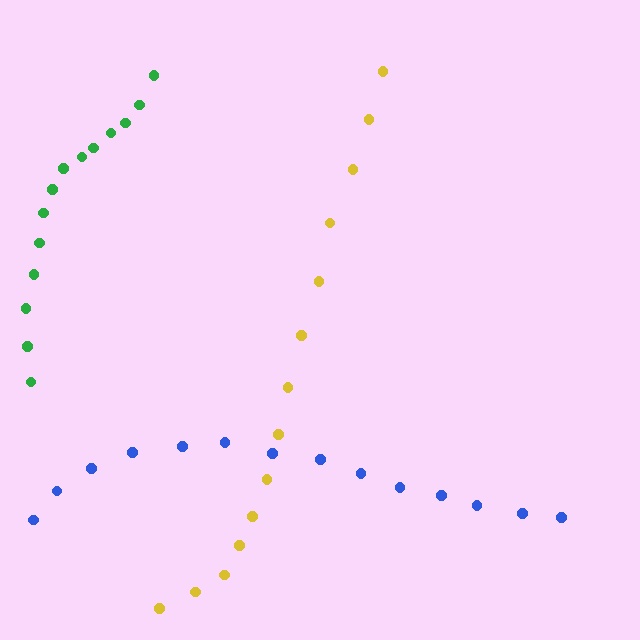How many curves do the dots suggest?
There are 3 distinct paths.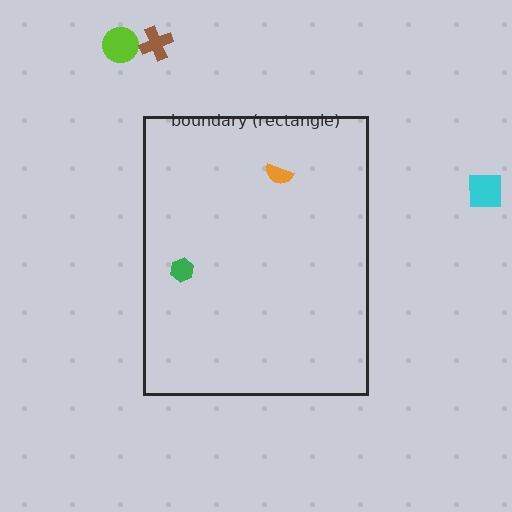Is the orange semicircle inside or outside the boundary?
Inside.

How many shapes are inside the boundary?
2 inside, 3 outside.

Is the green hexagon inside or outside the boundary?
Inside.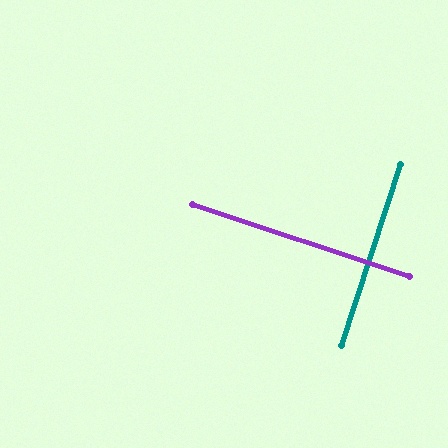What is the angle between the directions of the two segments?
Approximately 90 degrees.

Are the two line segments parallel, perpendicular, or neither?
Perpendicular — they meet at approximately 90°.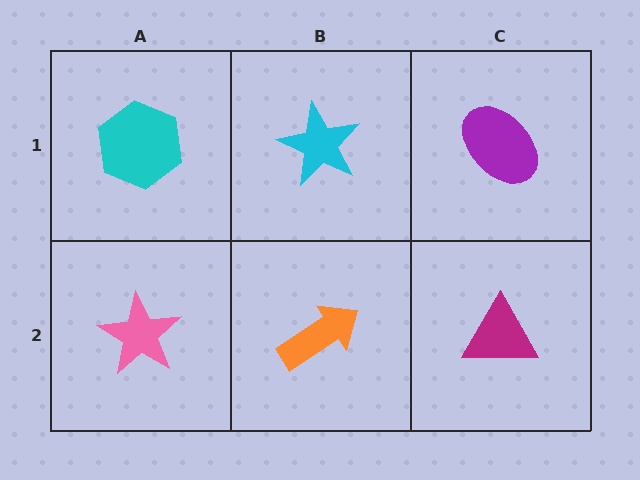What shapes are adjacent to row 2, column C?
A purple ellipse (row 1, column C), an orange arrow (row 2, column B).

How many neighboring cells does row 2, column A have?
2.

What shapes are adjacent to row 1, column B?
An orange arrow (row 2, column B), a cyan hexagon (row 1, column A), a purple ellipse (row 1, column C).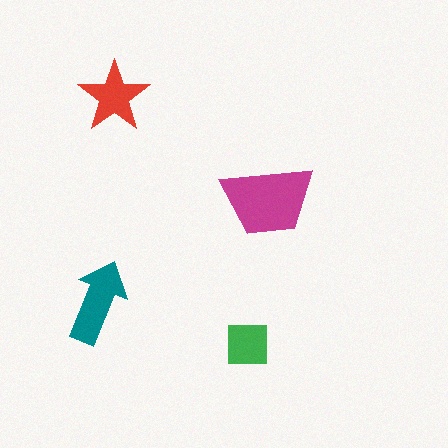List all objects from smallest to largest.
The green square, the red star, the teal arrow, the magenta trapezoid.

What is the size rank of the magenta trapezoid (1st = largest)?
1st.